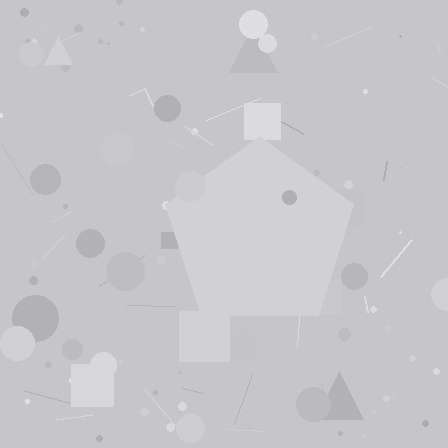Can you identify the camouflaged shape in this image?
The camouflaged shape is a pentagon.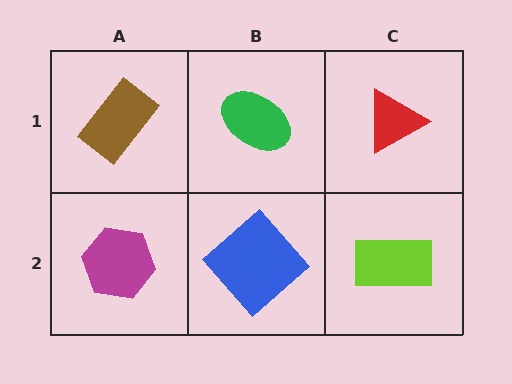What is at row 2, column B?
A blue diamond.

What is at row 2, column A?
A magenta hexagon.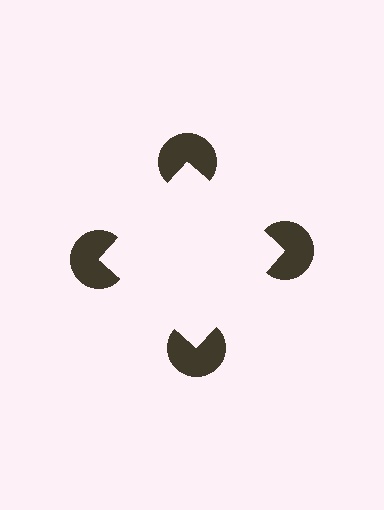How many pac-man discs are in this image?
There are 4 — one at each vertex of the illusory square.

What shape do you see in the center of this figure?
An illusory square — its edges are inferred from the aligned wedge cuts in the pac-man discs, not physically drawn.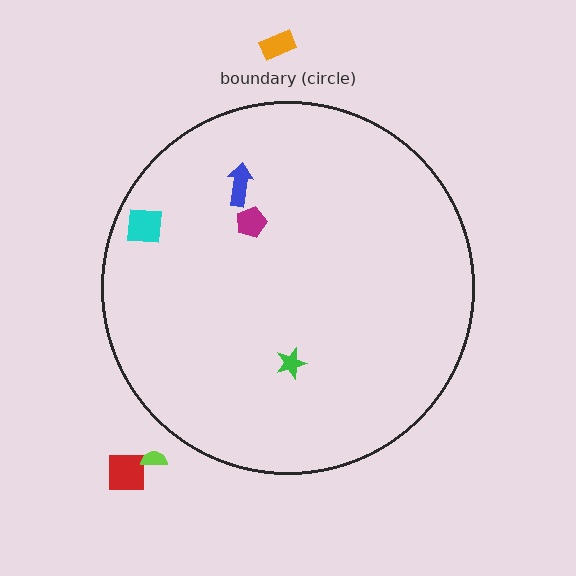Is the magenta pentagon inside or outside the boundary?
Inside.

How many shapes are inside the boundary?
4 inside, 3 outside.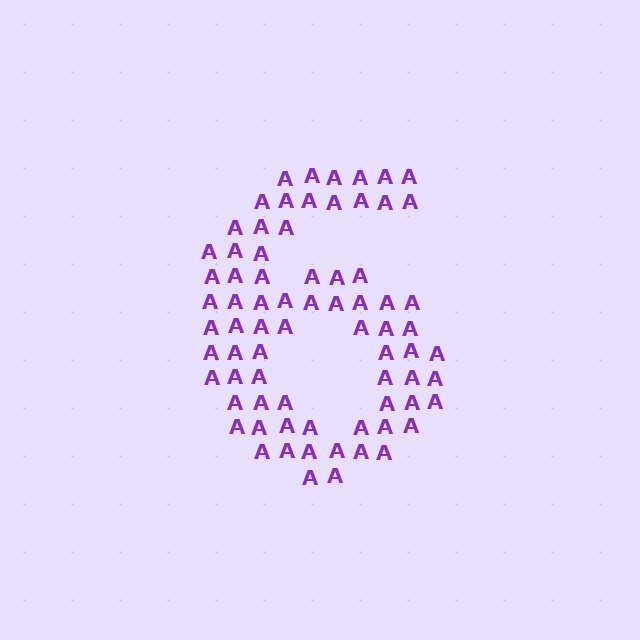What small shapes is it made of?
It is made of small letter A's.